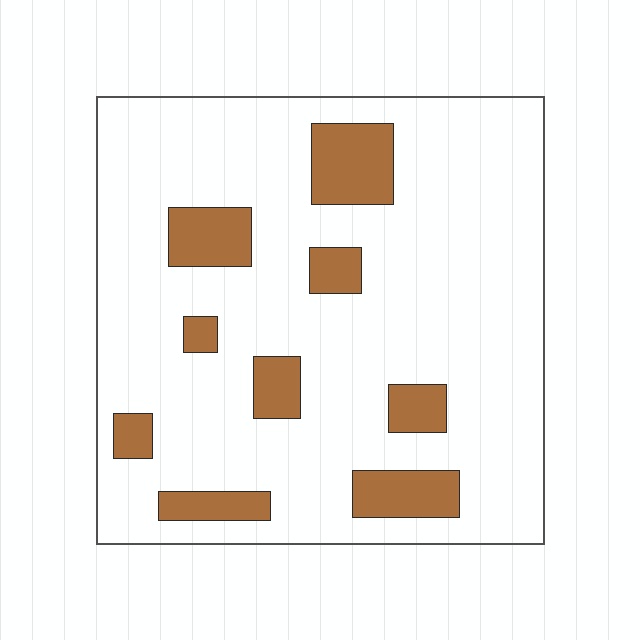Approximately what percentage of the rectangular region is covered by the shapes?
Approximately 15%.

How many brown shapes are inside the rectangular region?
9.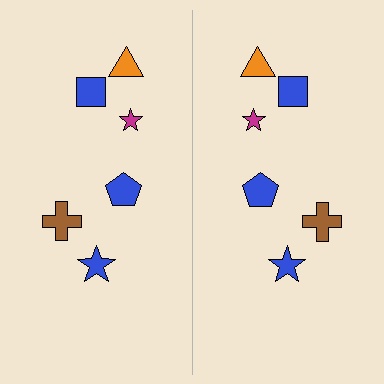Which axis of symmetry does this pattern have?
The pattern has a vertical axis of symmetry running through the center of the image.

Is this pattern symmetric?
Yes, this pattern has bilateral (reflection) symmetry.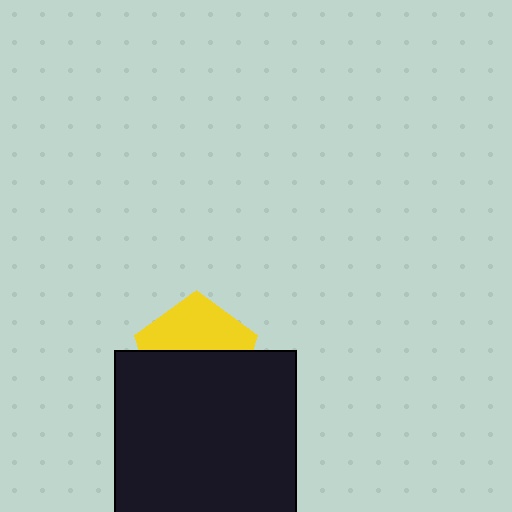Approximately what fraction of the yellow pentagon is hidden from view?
Roughly 56% of the yellow pentagon is hidden behind the black rectangle.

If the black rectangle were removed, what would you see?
You would see the complete yellow pentagon.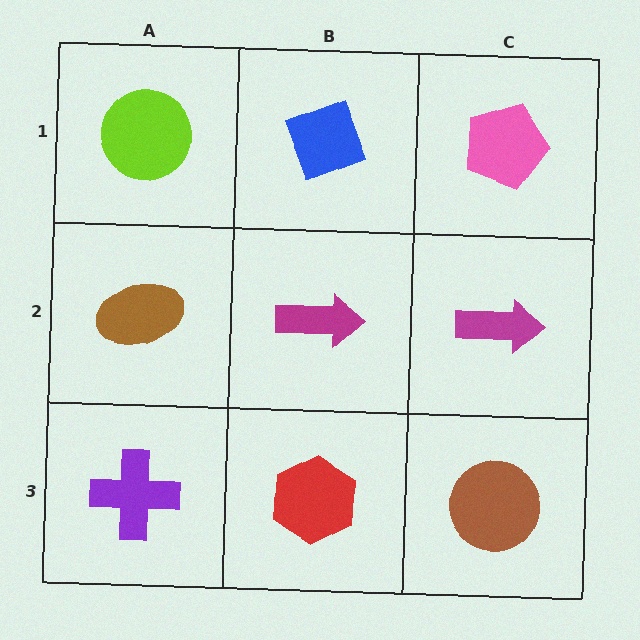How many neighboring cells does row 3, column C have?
2.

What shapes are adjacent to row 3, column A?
A brown ellipse (row 2, column A), a red hexagon (row 3, column B).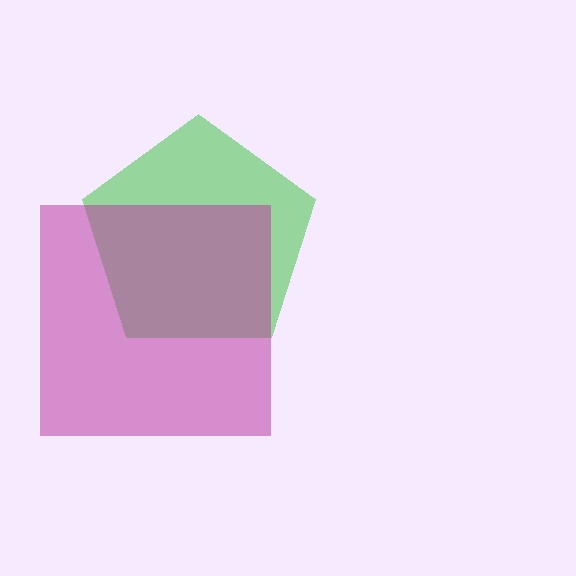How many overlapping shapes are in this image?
There are 2 overlapping shapes in the image.